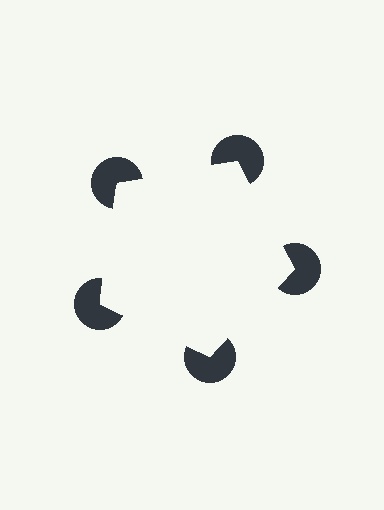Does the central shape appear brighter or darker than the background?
It typically appears slightly brighter than the background, even though no actual brightness change is drawn.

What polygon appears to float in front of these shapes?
An illusory pentagon — its edges are inferred from the aligned wedge cuts in the pac-man discs, not physically drawn.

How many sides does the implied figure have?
5 sides.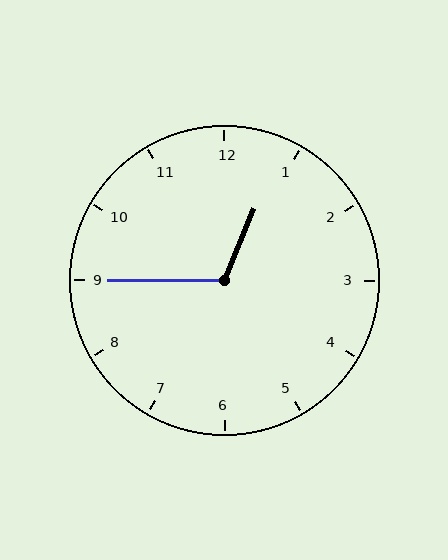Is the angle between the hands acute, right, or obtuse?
It is obtuse.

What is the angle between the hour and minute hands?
Approximately 112 degrees.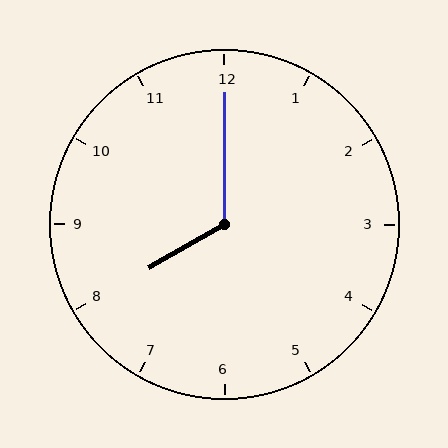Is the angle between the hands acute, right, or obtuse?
It is obtuse.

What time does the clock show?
8:00.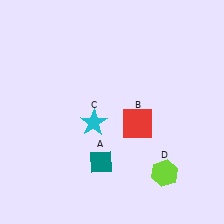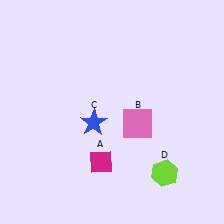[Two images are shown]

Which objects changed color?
A changed from teal to magenta. B changed from red to pink. C changed from cyan to blue.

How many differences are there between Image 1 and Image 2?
There are 3 differences between the two images.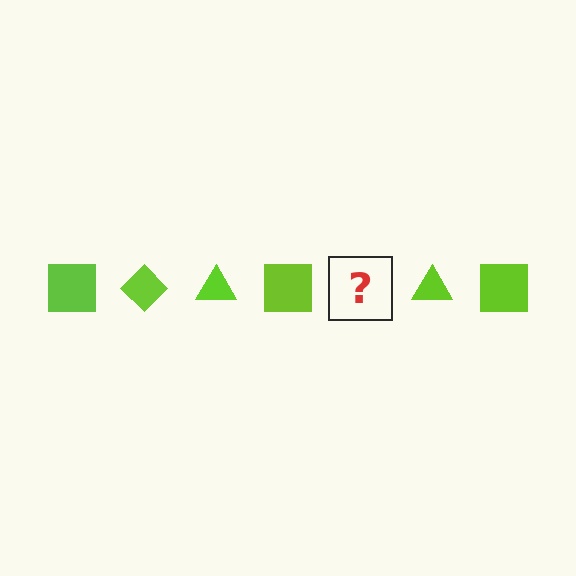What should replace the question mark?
The question mark should be replaced with a lime diamond.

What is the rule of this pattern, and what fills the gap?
The rule is that the pattern cycles through square, diamond, triangle shapes in lime. The gap should be filled with a lime diamond.